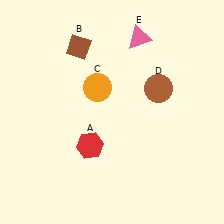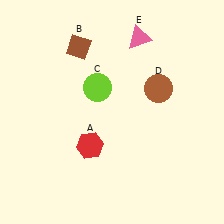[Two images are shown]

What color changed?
The circle (C) changed from orange in Image 1 to lime in Image 2.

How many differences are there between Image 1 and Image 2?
There is 1 difference between the two images.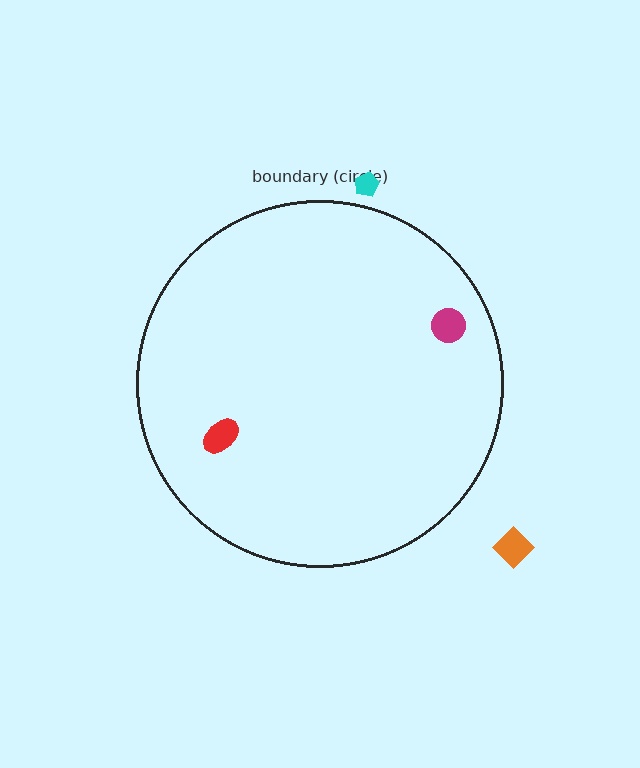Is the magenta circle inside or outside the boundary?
Inside.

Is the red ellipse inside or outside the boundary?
Inside.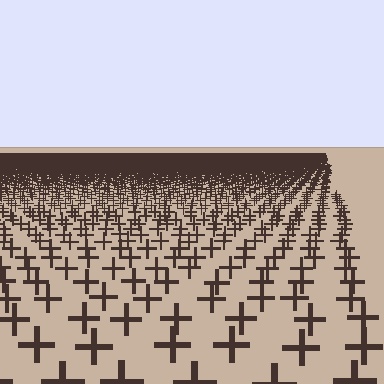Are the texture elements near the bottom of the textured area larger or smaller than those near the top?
Larger. Near the bottom, elements are closer to the viewer and appear at a bigger on-screen size.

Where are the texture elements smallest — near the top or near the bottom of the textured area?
Near the top.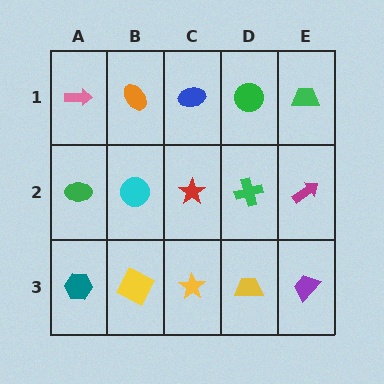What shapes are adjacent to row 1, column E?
A magenta arrow (row 2, column E), a green circle (row 1, column D).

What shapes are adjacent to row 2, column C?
A blue ellipse (row 1, column C), a yellow star (row 3, column C), a cyan circle (row 2, column B), a green cross (row 2, column D).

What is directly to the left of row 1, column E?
A green circle.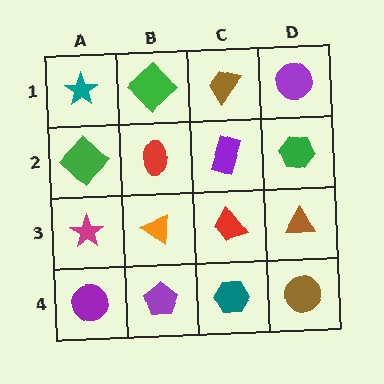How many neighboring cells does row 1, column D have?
2.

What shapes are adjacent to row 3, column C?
A purple rectangle (row 2, column C), a teal hexagon (row 4, column C), an orange triangle (row 3, column B), a brown triangle (row 3, column D).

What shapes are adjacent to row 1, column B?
A red ellipse (row 2, column B), a teal star (row 1, column A), a brown trapezoid (row 1, column C).